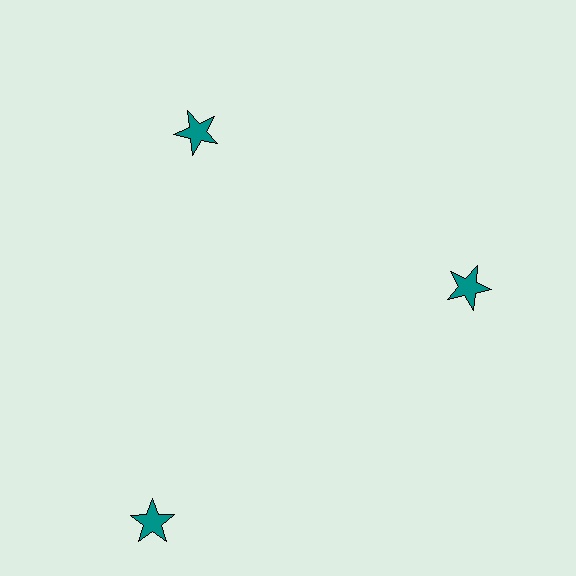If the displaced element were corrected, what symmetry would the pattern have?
It would have 3-fold rotational symmetry — the pattern would map onto itself every 120 degrees.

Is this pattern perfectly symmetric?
No. The 3 teal stars are arranged in a ring, but one element near the 7 o'clock position is pushed outward from the center, breaking the 3-fold rotational symmetry.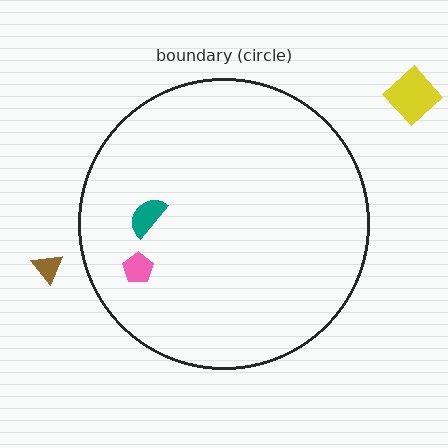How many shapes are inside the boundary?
2 inside, 2 outside.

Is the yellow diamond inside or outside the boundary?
Outside.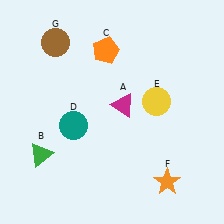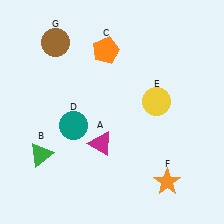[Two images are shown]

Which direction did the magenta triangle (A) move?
The magenta triangle (A) moved down.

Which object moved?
The magenta triangle (A) moved down.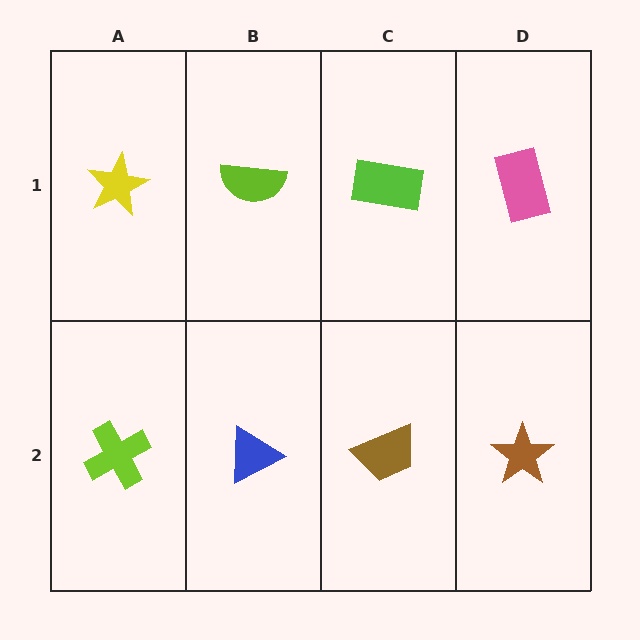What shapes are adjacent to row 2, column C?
A lime rectangle (row 1, column C), a blue triangle (row 2, column B), a brown star (row 2, column D).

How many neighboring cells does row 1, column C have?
3.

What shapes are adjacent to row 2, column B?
A lime semicircle (row 1, column B), a lime cross (row 2, column A), a brown trapezoid (row 2, column C).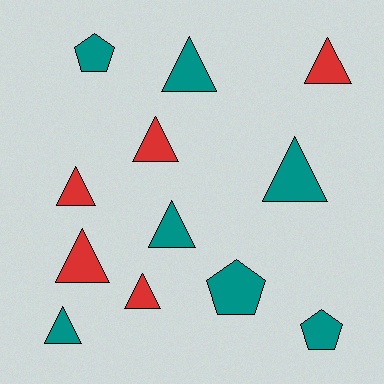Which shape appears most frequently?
Triangle, with 9 objects.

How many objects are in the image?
There are 12 objects.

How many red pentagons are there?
There are no red pentagons.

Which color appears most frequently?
Teal, with 7 objects.